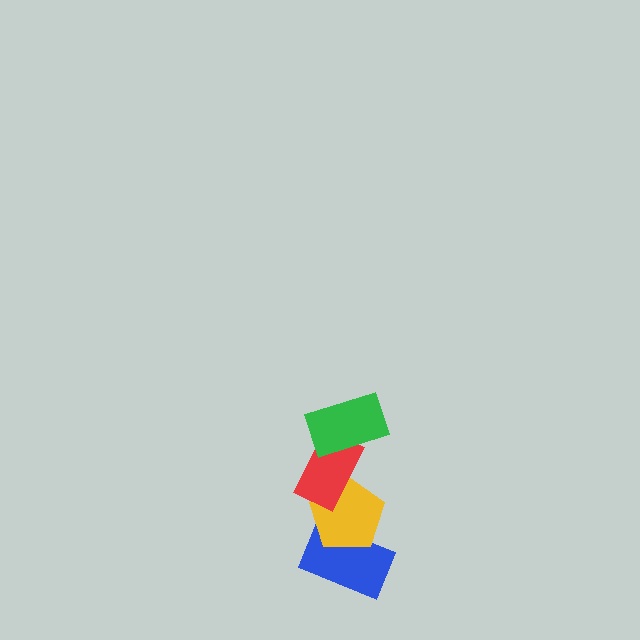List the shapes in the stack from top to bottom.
From top to bottom: the green rectangle, the red rectangle, the yellow pentagon, the blue rectangle.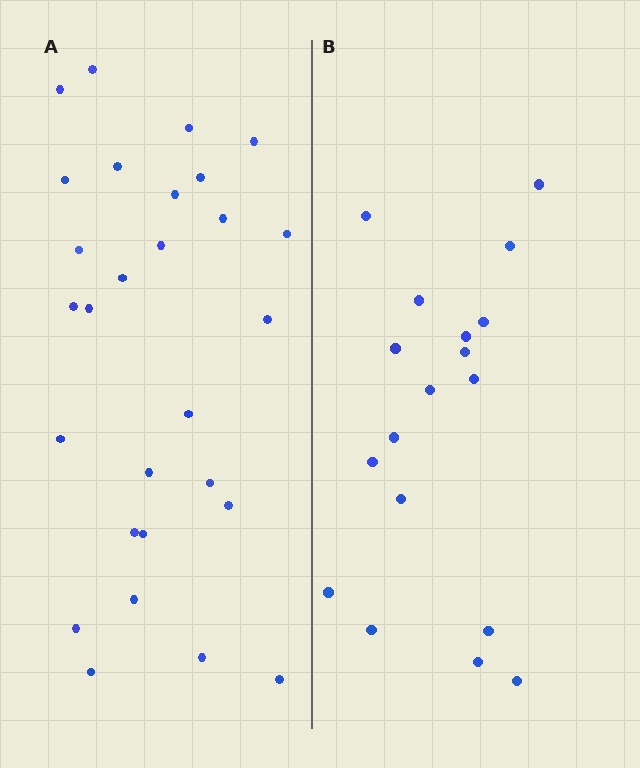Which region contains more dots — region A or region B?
Region A (the left region) has more dots.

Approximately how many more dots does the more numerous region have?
Region A has roughly 10 or so more dots than region B.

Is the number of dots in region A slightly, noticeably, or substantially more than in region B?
Region A has substantially more. The ratio is roughly 1.6 to 1.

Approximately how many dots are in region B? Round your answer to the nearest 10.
About 20 dots. (The exact count is 18, which rounds to 20.)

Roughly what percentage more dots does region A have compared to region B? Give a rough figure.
About 55% more.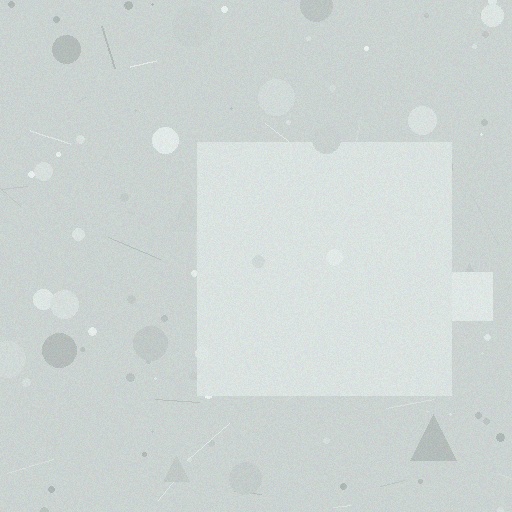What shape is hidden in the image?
A square is hidden in the image.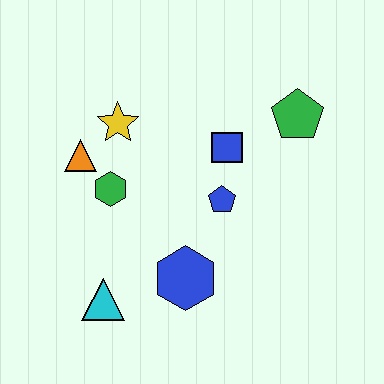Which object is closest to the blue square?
The blue pentagon is closest to the blue square.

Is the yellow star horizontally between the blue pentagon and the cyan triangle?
Yes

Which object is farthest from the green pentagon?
The cyan triangle is farthest from the green pentagon.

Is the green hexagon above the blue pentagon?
Yes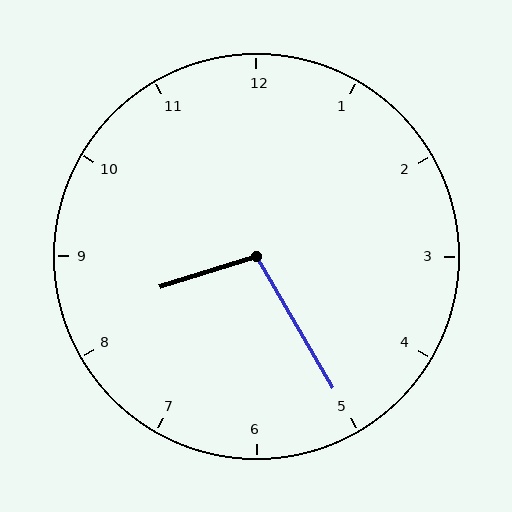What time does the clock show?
8:25.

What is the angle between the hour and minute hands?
Approximately 102 degrees.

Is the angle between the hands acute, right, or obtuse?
It is obtuse.